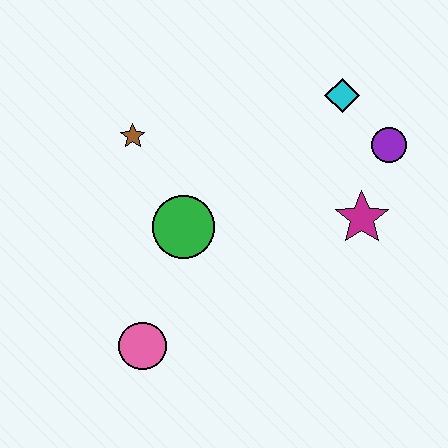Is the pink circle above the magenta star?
No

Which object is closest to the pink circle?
The green circle is closest to the pink circle.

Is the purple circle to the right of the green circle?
Yes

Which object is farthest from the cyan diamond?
The pink circle is farthest from the cyan diamond.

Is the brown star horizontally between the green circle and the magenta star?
No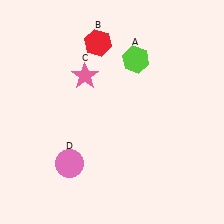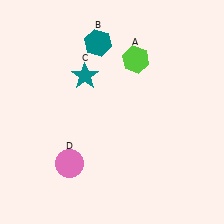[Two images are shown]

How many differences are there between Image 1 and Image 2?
There are 2 differences between the two images.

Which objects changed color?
B changed from red to teal. C changed from pink to teal.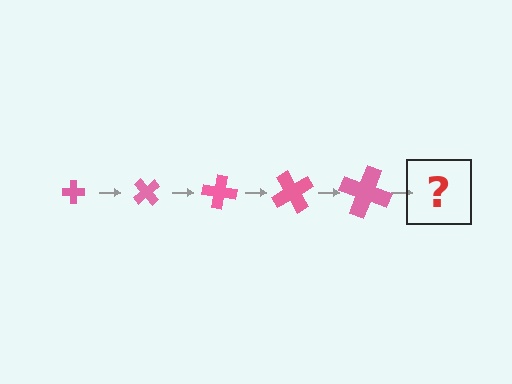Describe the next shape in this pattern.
It should be a cross, larger than the previous one and rotated 250 degrees from the start.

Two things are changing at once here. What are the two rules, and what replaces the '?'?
The two rules are that the cross grows larger each step and it rotates 50 degrees each step. The '?' should be a cross, larger than the previous one and rotated 250 degrees from the start.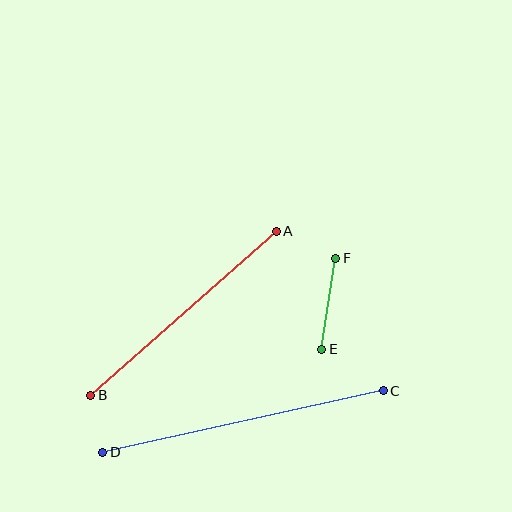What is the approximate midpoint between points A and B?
The midpoint is at approximately (184, 313) pixels.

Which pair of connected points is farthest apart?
Points C and D are farthest apart.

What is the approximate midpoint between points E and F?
The midpoint is at approximately (329, 304) pixels.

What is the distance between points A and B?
The distance is approximately 248 pixels.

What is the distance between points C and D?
The distance is approximately 287 pixels.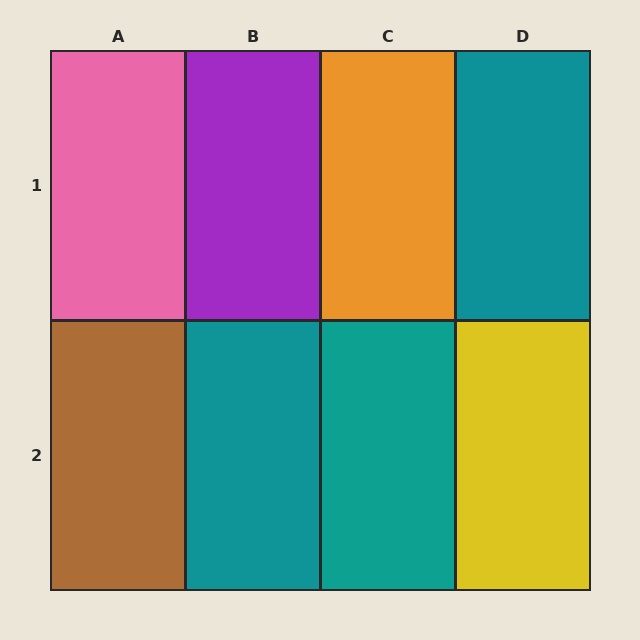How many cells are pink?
1 cell is pink.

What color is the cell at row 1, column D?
Teal.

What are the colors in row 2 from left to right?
Brown, teal, teal, yellow.